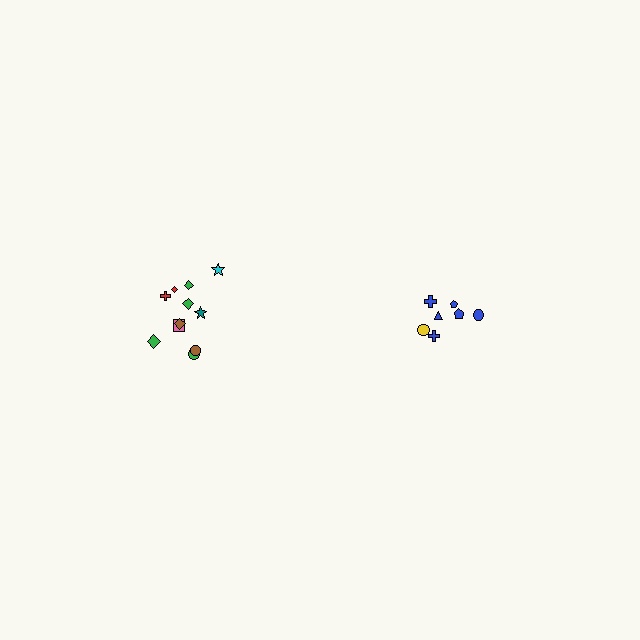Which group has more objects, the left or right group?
The left group.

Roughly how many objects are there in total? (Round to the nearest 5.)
Roughly 20 objects in total.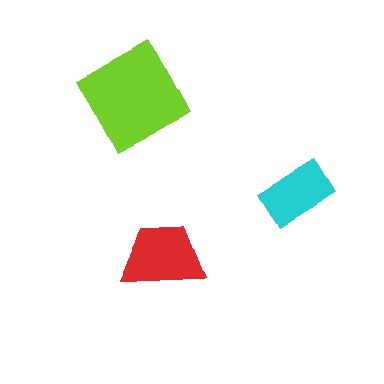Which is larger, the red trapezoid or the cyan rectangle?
The red trapezoid.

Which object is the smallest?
The cyan rectangle.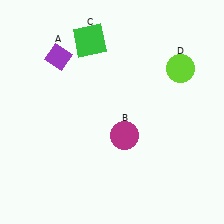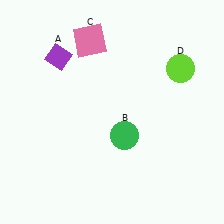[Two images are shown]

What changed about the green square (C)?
In Image 1, C is green. In Image 2, it changed to pink.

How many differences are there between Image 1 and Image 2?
There are 2 differences between the two images.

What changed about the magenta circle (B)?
In Image 1, B is magenta. In Image 2, it changed to green.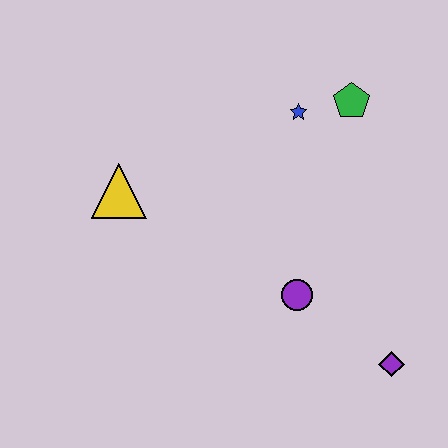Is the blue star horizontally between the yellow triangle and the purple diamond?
Yes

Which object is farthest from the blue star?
The purple diamond is farthest from the blue star.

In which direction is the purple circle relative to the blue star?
The purple circle is below the blue star.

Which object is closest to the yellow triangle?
The blue star is closest to the yellow triangle.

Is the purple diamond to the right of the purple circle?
Yes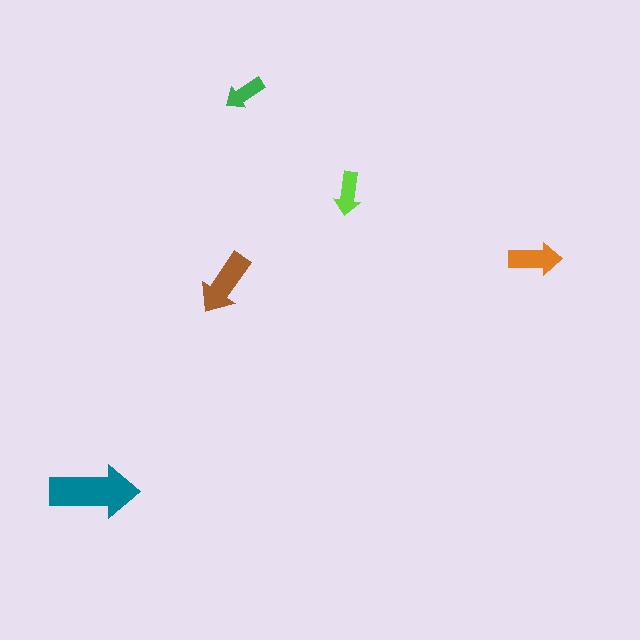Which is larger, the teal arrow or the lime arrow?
The teal one.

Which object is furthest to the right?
The orange arrow is rightmost.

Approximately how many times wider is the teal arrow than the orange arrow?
About 1.5 times wider.